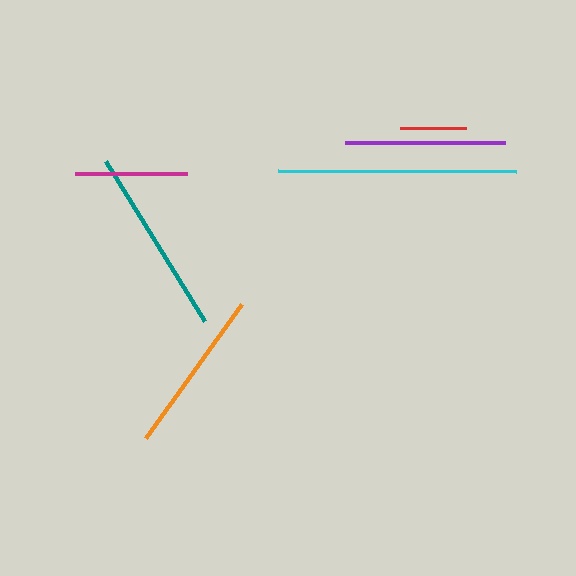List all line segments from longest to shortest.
From longest to shortest: cyan, teal, orange, purple, magenta, red.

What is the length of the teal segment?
The teal segment is approximately 188 pixels long.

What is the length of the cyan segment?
The cyan segment is approximately 238 pixels long.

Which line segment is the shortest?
The red line is the shortest at approximately 66 pixels.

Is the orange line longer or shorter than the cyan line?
The cyan line is longer than the orange line.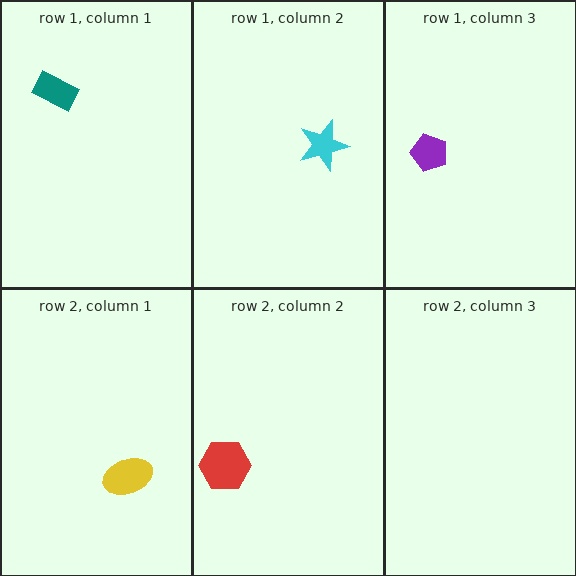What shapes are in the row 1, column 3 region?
The purple pentagon.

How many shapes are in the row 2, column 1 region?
1.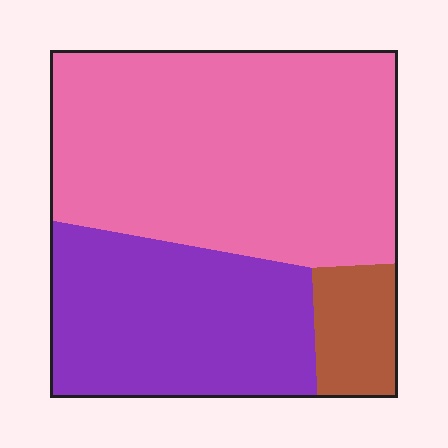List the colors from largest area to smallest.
From largest to smallest: pink, purple, brown.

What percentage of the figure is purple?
Purple takes up about one third (1/3) of the figure.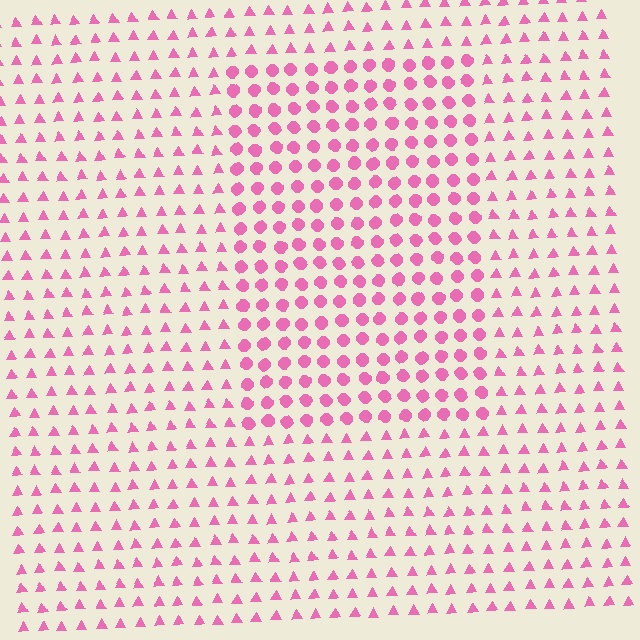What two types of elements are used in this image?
The image uses circles inside the rectangle region and triangles outside it.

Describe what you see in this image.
The image is filled with small pink elements arranged in a uniform grid. A rectangle-shaped region contains circles, while the surrounding area contains triangles. The boundary is defined purely by the change in element shape.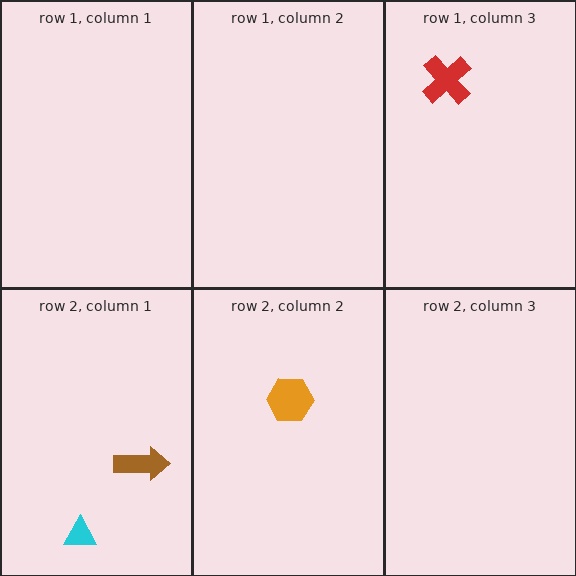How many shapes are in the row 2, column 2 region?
1.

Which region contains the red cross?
The row 1, column 3 region.